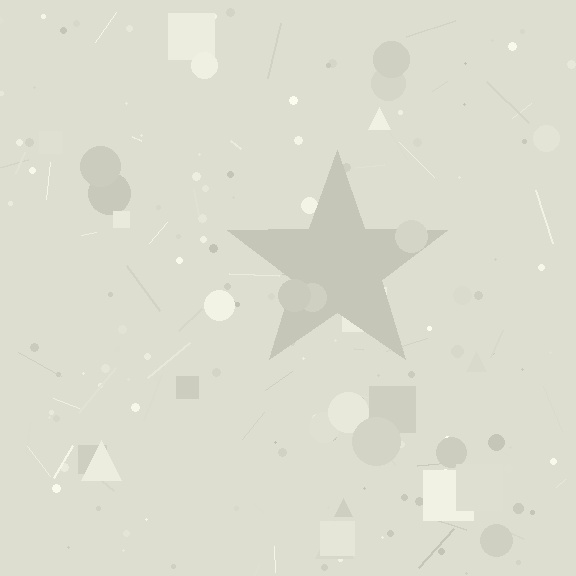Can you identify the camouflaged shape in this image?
The camouflaged shape is a star.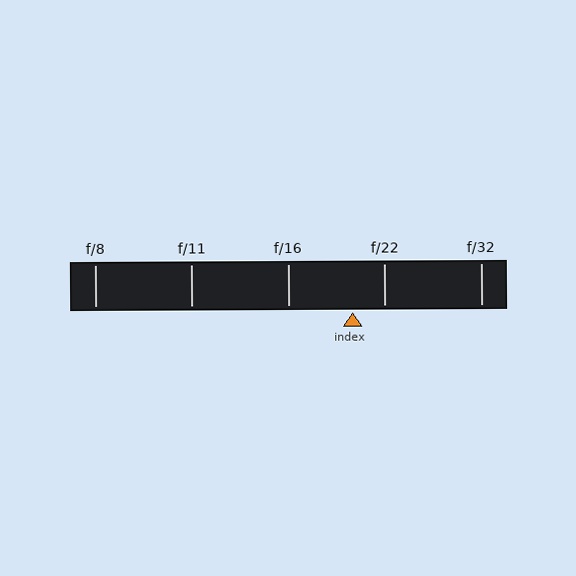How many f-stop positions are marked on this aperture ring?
There are 5 f-stop positions marked.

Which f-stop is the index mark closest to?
The index mark is closest to f/22.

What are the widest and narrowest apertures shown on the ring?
The widest aperture shown is f/8 and the narrowest is f/32.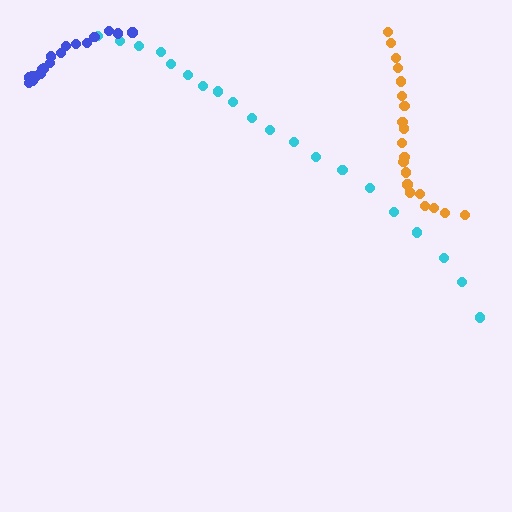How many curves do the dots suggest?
There are 3 distinct paths.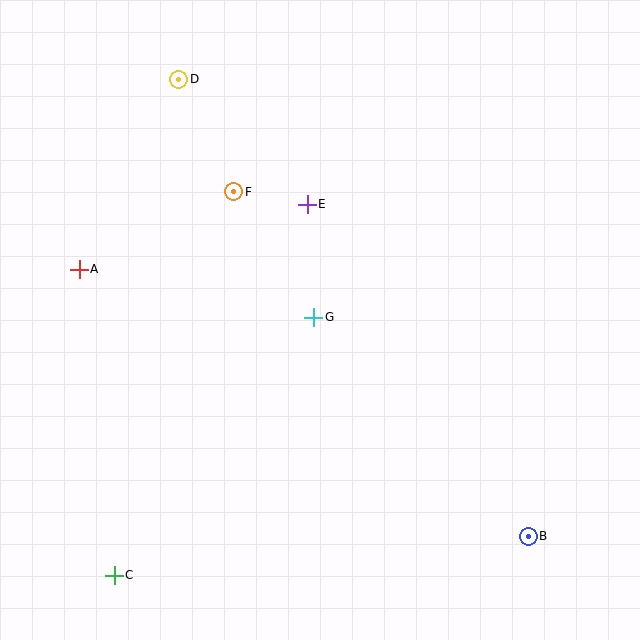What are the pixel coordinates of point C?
Point C is at (114, 575).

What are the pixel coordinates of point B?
Point B is at (528, 536).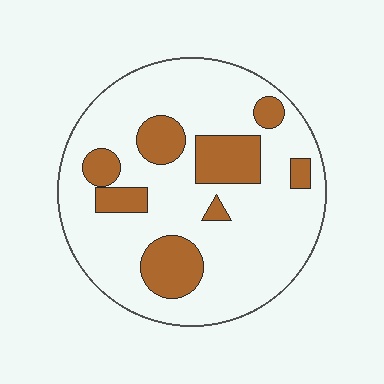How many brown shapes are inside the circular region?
8.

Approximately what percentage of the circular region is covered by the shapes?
Approximately 25%.